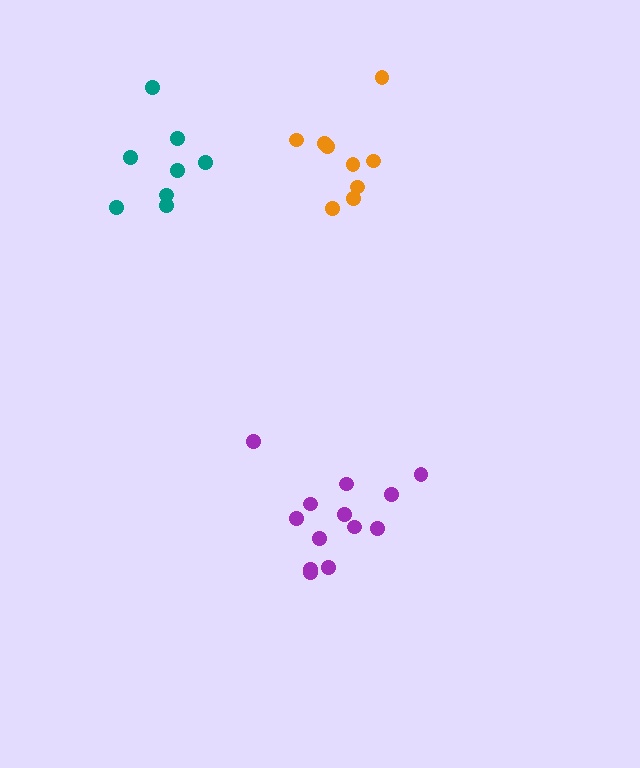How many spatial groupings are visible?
There are 3 spatial groupings.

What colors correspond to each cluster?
The clusters are colored: purple, orange, teal.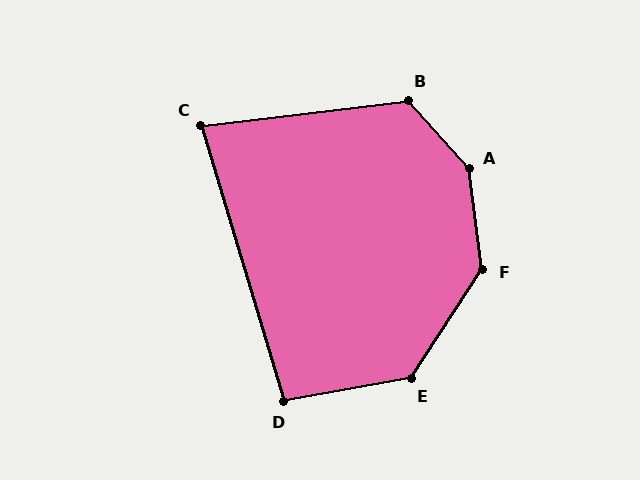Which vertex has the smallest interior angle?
C, at approximately 80 degrees.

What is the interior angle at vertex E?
Approximately 134 degrees (obtuse).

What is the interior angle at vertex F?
Approximately 139 degrees (obtuse).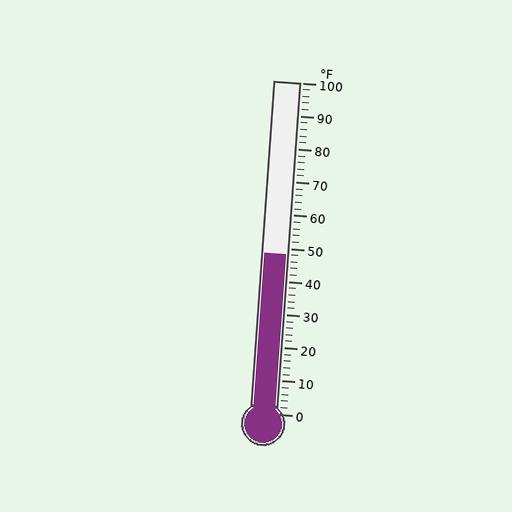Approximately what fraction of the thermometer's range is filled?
The thermometer is filled to approximately 50% of its range.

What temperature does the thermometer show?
The thermometer shows approximately 48°F.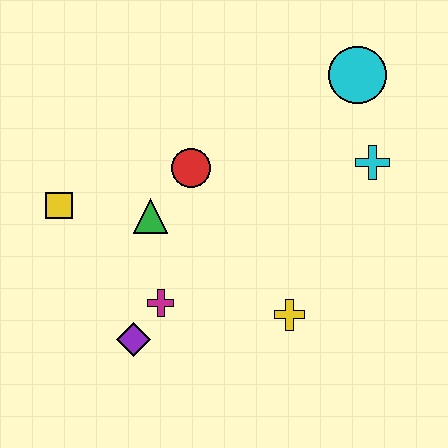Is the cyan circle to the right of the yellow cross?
Yes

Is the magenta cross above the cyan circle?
No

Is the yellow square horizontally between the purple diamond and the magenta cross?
No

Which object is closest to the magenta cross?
The purple diamond is closest to the magenta cross.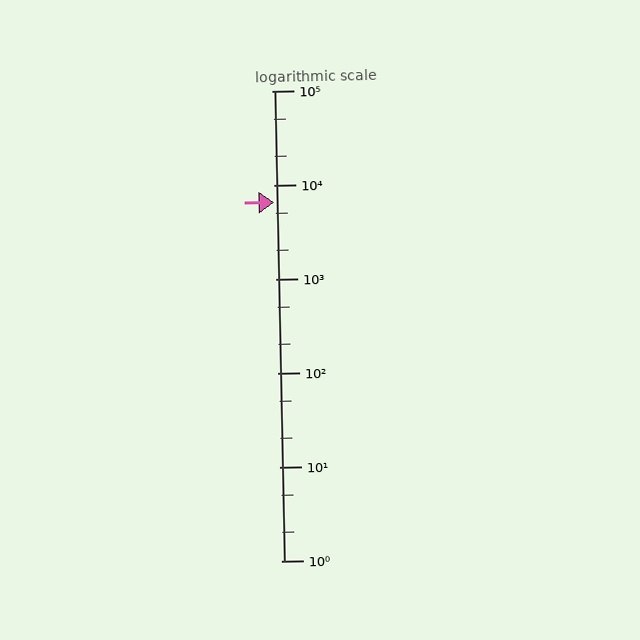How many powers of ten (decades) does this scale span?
The scale spans 5 decades, from 1 to 100000.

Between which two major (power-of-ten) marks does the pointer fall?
The pointer is between 1000 and 10000.